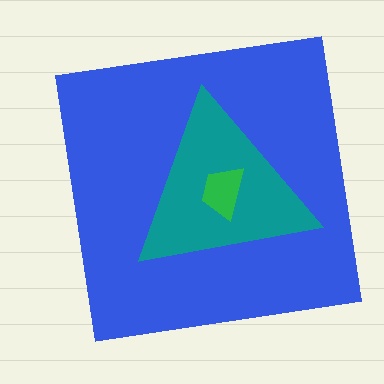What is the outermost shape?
The blue square.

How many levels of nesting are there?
3.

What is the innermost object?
The green trapezoid.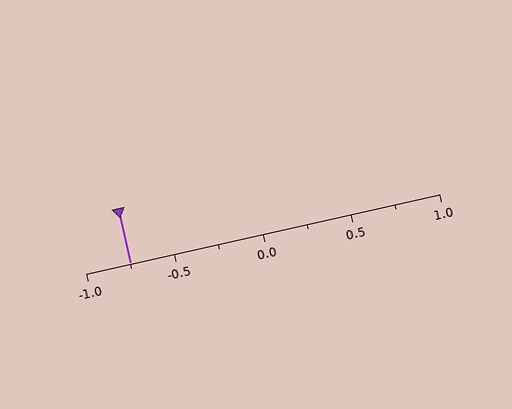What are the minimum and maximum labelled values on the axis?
The axis runs from -1.0 to 1.0.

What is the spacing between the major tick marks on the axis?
The major ticks are spaced 0.5 apart.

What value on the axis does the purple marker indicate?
The marker indicates approximately -0.75.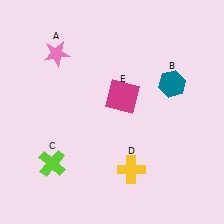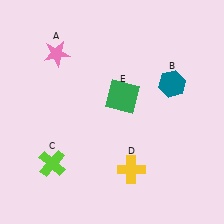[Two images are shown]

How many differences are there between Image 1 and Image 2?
There is 1 difference between the two images.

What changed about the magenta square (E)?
In Image 1, E is magenta. In Image 2, it changed to green.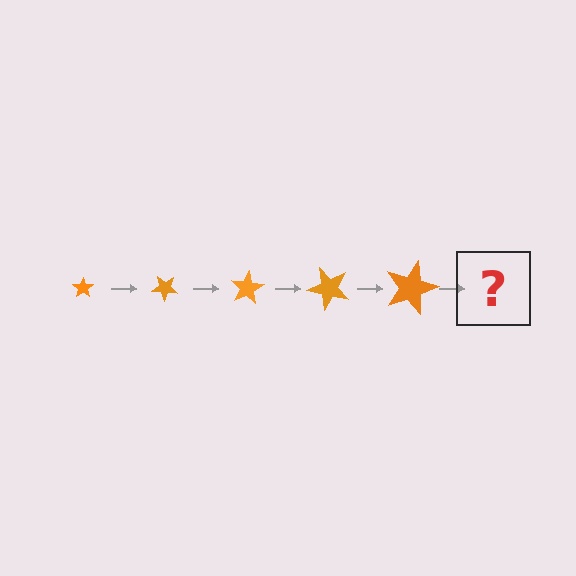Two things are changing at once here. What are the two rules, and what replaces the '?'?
The two rules are that the star grows larger each step and it rotates 40 degrees each step. The '?' should be a star, larger than the previous one and rotated 200 degrees from the start.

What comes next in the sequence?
The next element should be a star, larger than the previous one and rotated 200 degrees from the start.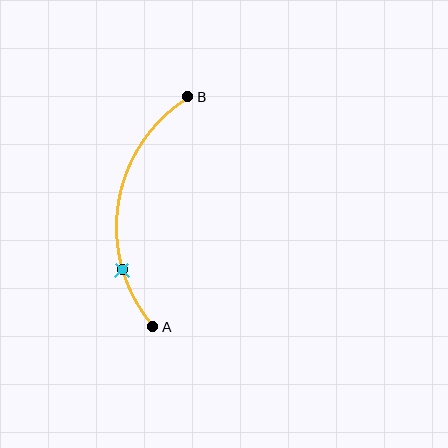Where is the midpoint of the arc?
The arc midpoint is the point on the curve farthest from the straight line joining A and B. It sits to the left of that line.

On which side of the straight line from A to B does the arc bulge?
The arc bulges to the left of the straight line connecting A and B.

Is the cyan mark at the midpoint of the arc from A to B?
No. The cyan mark lies on the arc but is closer to endpoint A. The arc midpoint would be at the point on the curve equidistant along the arc from both A and B.